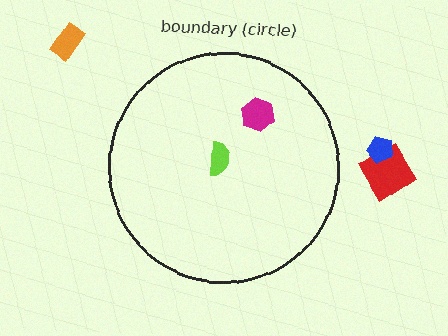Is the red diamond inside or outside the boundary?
Outside.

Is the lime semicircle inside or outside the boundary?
Inside.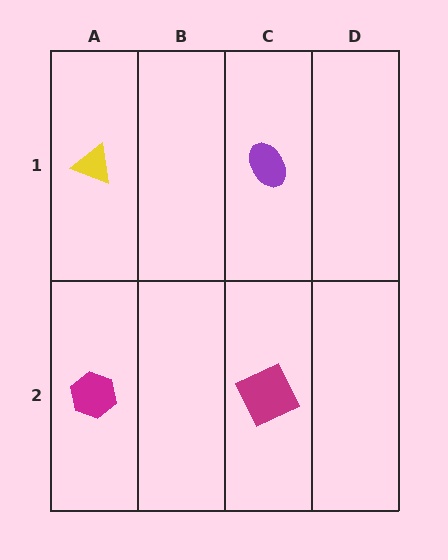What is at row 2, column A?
A magenta hexagon.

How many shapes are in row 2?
2 shapes.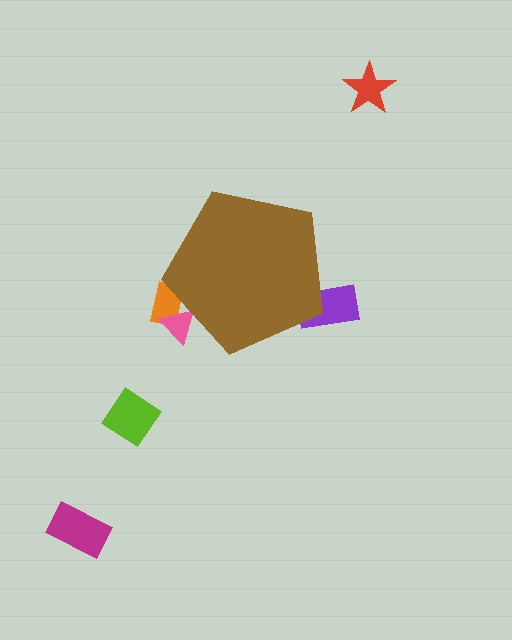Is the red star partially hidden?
No, the red star is fully visible.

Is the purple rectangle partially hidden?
Yes, the purple rectangle is partially hidden behind the brown pentagon.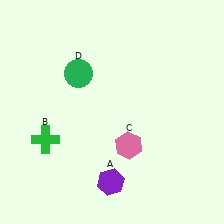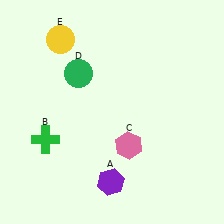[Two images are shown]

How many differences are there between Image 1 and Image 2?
There is 1 difference between the two images.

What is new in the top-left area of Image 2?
A yellow circle (E) was added in the top-left area of Image 2.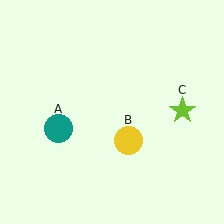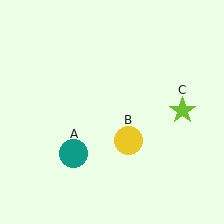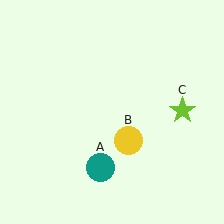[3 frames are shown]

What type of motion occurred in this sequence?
The teal circle (object A) rotated counterclockwise around the center of the scene.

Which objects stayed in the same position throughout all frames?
Yellow circle (object B) and lime star (object C) remained stationary.